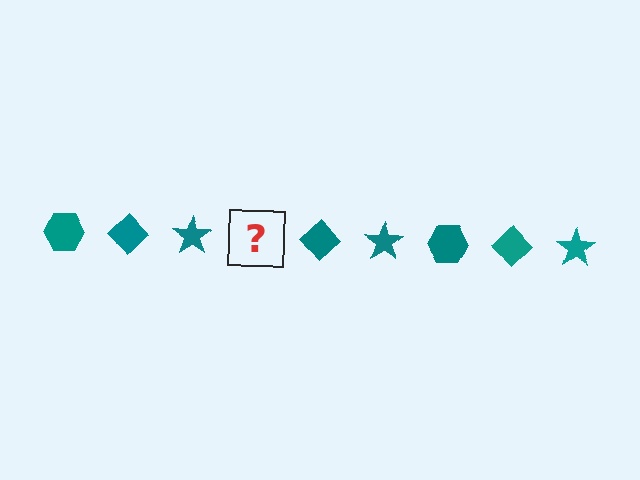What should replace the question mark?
The question mark should be replaced with a teal hexagon.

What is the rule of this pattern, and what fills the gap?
The rule is that the pattern cycles through hexagon, diamond, star shapes in teal. The gap should be filled with a teal hexagon.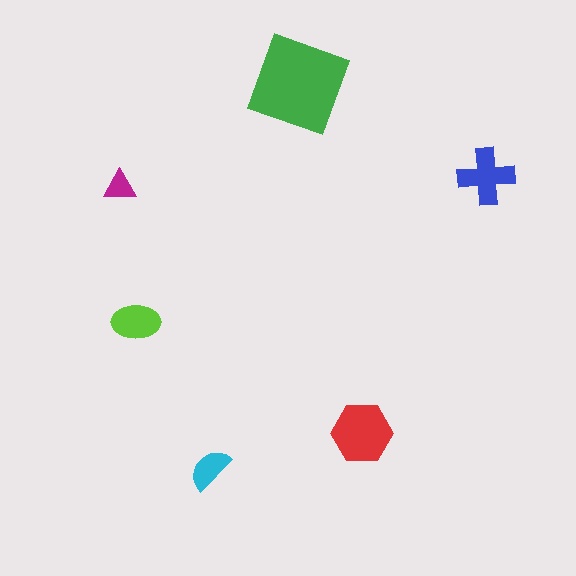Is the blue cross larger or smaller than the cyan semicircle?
Larger.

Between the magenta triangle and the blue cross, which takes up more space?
The blue cross.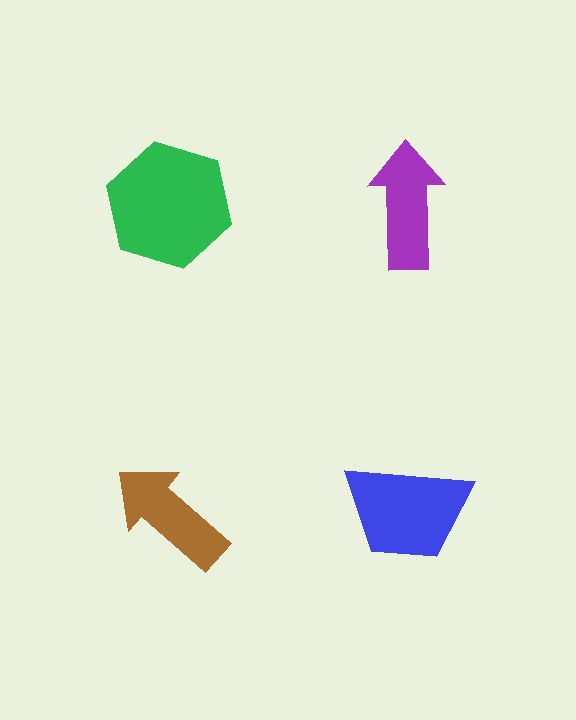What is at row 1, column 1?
A green hexagon.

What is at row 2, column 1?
A brown arrow.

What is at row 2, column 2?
A blue trapezoid.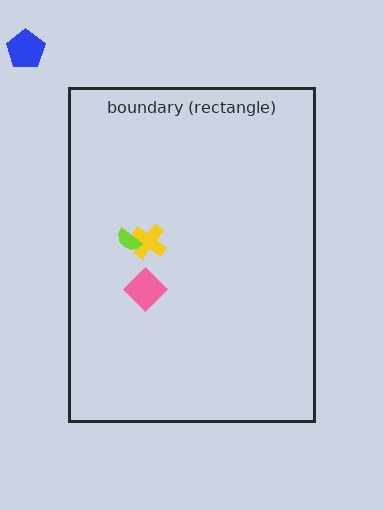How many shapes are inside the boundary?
3 inside, 1 outside.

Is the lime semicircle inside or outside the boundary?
Inside.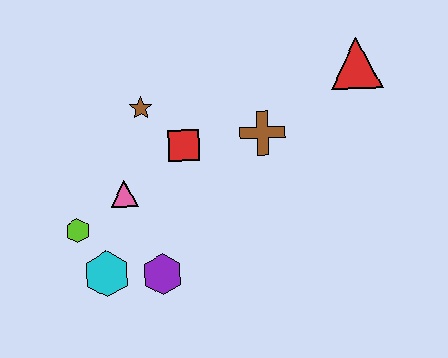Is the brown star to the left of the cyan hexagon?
No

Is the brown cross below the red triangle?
Yes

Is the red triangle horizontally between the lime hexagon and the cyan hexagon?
No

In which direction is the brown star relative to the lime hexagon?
The brown star is above the lime hexagon.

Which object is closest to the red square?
The brown star is closest to the red square.